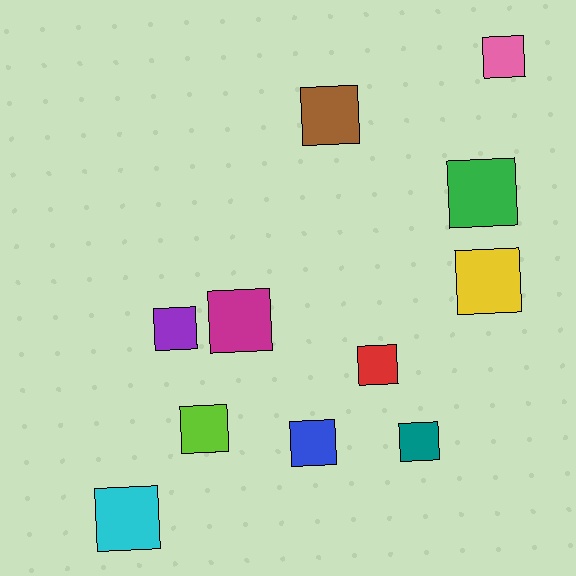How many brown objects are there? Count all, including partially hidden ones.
There is 1 brown object.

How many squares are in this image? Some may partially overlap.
There are 11 squares.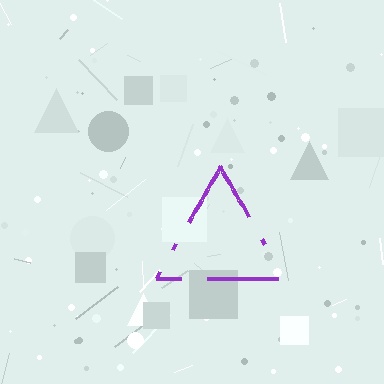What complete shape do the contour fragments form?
The contour fragments form a triangle.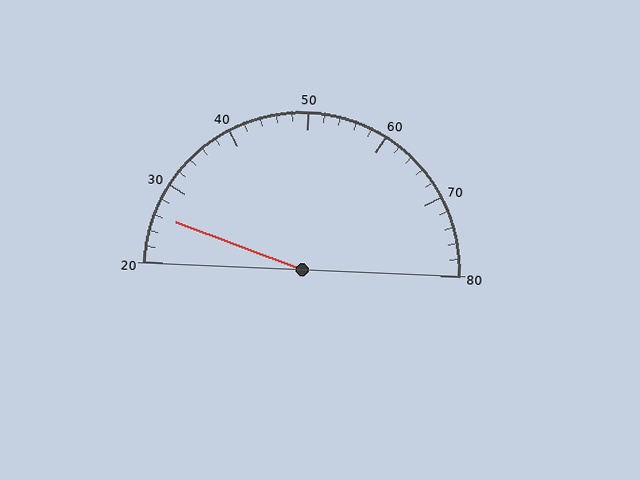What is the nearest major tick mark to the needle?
The nearest major tick mark is 30.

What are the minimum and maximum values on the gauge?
The gauge ranges from 20 to 80.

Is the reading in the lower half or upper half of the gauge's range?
The reading is in the lower half of the range (20 to 80).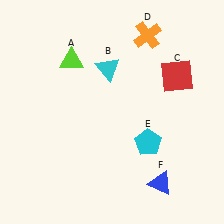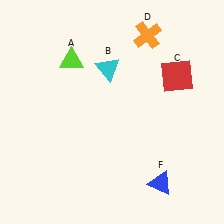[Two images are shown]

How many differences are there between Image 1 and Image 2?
There is 1 difference between the two images.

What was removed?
The cyan pentagon (E) was removed in Image 2.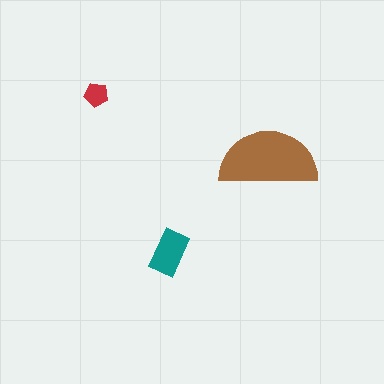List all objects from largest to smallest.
The brown semicircle, the teal rectangle, the red pentagon.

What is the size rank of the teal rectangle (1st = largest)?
2nd.